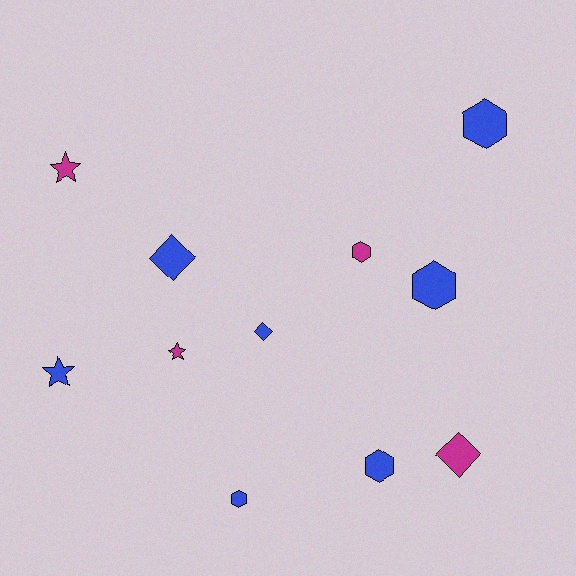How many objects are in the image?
There are 11 objects.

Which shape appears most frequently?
Hexagon, with 5 objects.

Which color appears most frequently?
Blue, with 7 objects.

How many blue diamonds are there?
There are 2 blue diamonds.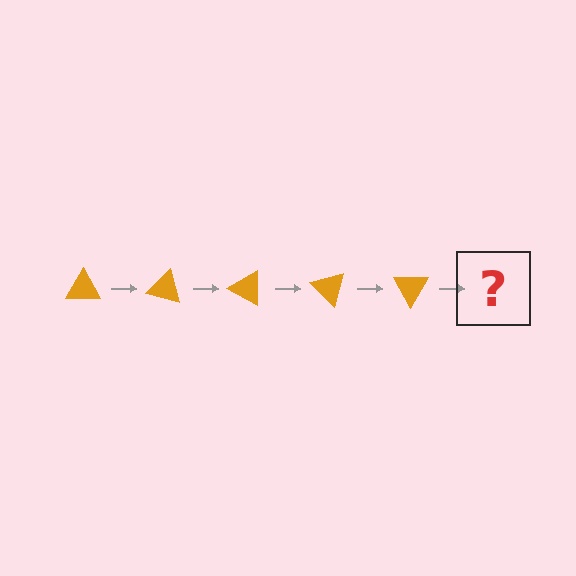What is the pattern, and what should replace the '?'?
The pattern is that the triangle rotates 15 degrees each step. The '?' should be an orange triangle rotated 75 degrees.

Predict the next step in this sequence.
The next step is an orange triangle rotated 75 degrees.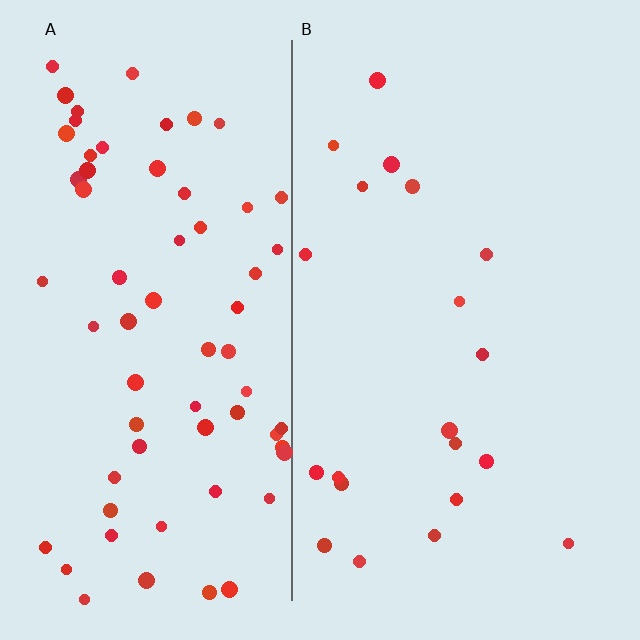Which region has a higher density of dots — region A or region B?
A (the left).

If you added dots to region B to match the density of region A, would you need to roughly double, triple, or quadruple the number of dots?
Approximately triple.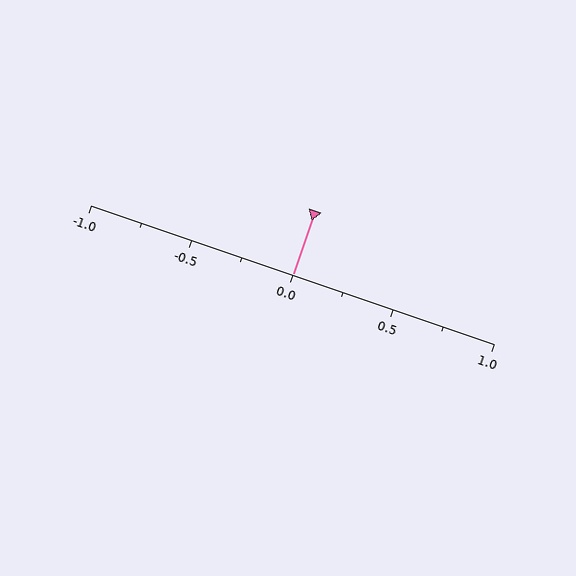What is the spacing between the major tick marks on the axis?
The major ticks are spaced 0.5 apart.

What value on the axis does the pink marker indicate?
The marker indicates approximately 0.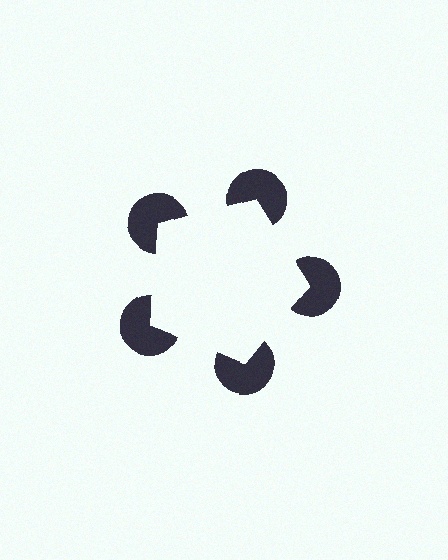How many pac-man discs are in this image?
There are 5 — one at each vertex of the illusory pentagon.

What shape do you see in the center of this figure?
An illusory pentagon — its edges are inferred from the aligned wedge cuts in the pac-man discs, not physically drawn.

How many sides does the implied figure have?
5 sides.